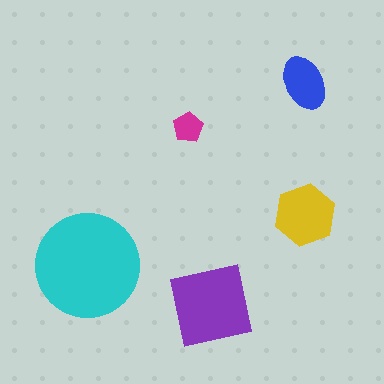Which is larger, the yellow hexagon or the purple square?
The purple square.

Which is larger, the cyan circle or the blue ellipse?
The cyan circle.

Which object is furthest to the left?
The cyan circle is leftmost.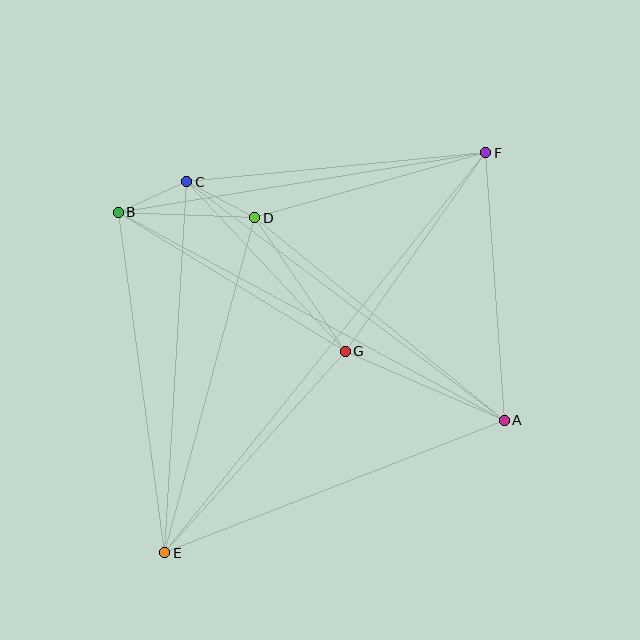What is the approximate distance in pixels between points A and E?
The distance between A and E is approximately 364 pixels.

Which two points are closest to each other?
Points B and C are closest to each other.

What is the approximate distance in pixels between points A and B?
The distance between A and B is approximately 439 pixels.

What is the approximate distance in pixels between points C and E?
The distance between C and E is approximately 371 pixels.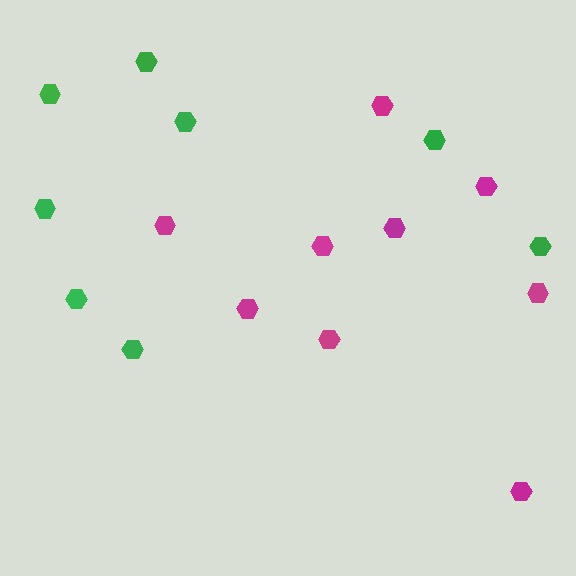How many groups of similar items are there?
There are 2 groups: one group of magenta hexagons (9) and one group of green hexagons (8).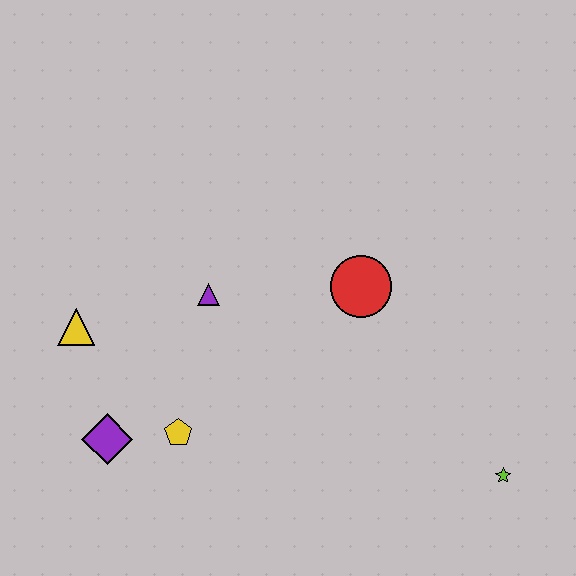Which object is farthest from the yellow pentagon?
The lime star is farthest from the yellow pentagon.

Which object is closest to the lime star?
The red circle is closest to the lime star.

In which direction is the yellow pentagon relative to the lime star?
The yellow pentagon is to the left of the lime star.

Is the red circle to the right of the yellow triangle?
Yes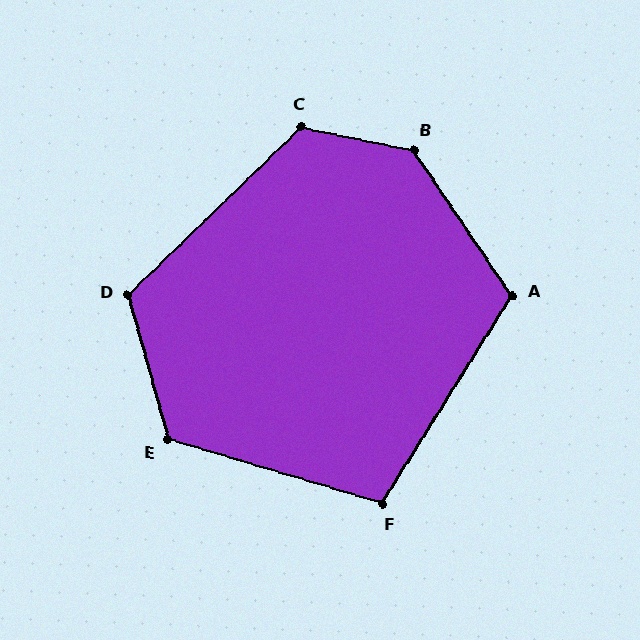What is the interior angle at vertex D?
Approximately 119 degrees (obtuse).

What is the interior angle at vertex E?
Approximately 122 degrees (obtuse).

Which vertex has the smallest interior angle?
F, at approximately 105 degrees.